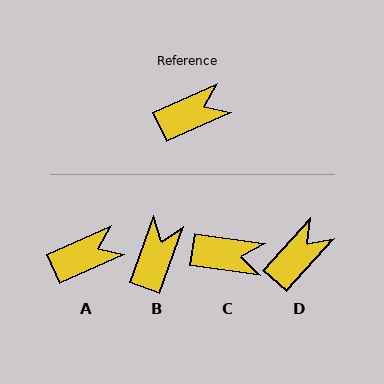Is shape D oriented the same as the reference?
No, it is off by about 24 degrees.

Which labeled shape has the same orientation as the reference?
A.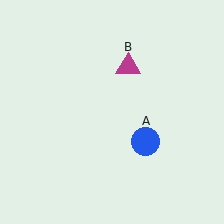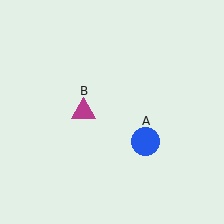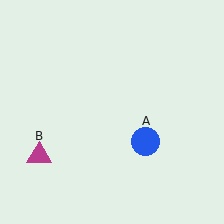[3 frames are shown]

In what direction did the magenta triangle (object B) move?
The magenta triangle (object B) moved down and to the left.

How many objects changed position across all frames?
1 object changed position: magenta triangle (object B).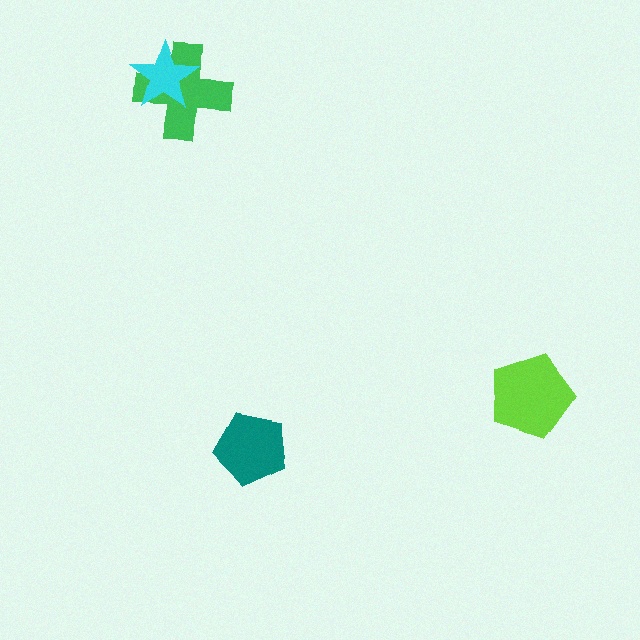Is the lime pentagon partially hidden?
No, no other shape covers it.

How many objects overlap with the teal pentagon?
0 objects overlap with the teal pentagon.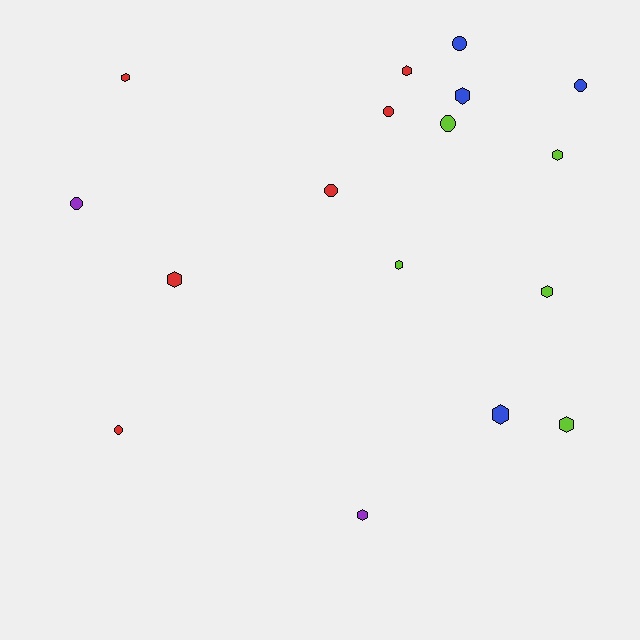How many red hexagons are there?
There are 3 red hexagons.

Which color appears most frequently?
Red, with 6 objects.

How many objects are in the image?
There are 17 objects.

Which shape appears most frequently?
Hexagon, with 10 objects.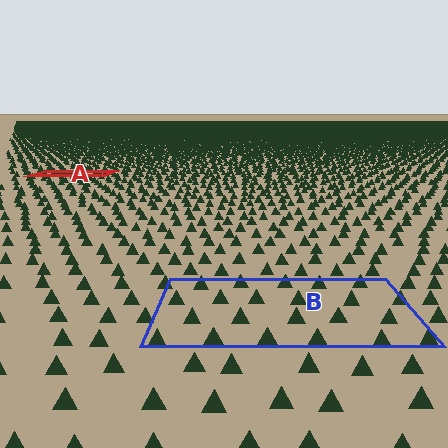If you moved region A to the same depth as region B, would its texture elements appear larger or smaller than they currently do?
They would appear larger. At a closer depth, the same texture elements are projected at a bigger on-screen size.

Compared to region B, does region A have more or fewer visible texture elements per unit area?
Region A has more texture elements per unit area — they are packed more densely because it is farther away.